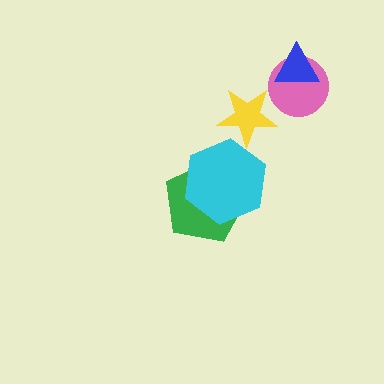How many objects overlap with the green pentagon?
1 object overlaps with the green pentagon.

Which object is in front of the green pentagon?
The cyan hexagon is in front of the green pentagon.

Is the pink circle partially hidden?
Yes, it is partially covered by another shape.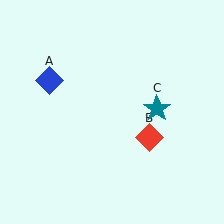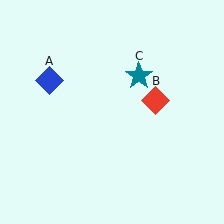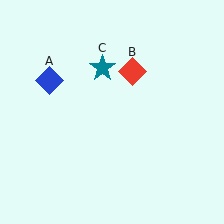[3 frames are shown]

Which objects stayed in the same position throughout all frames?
Blue diamond (object A) remained stationary.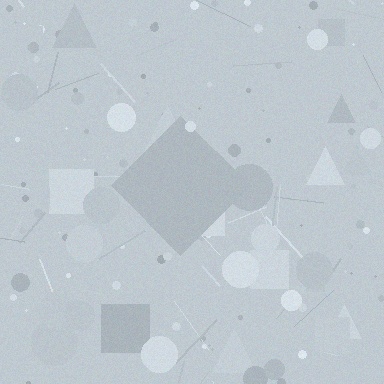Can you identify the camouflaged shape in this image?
The camouflaged shape is a diamond.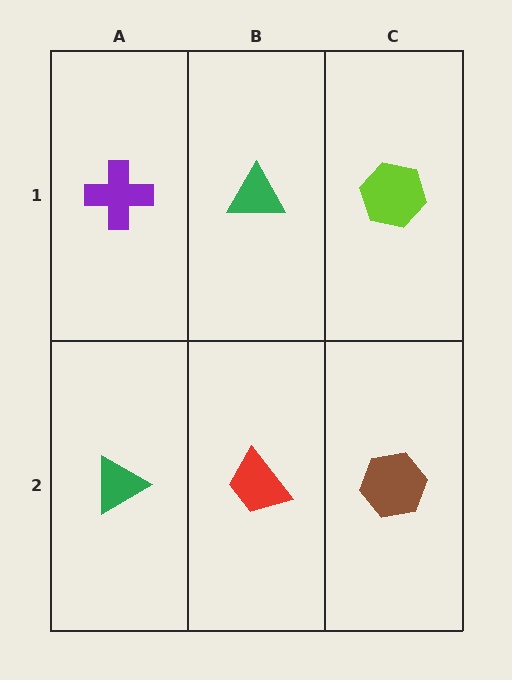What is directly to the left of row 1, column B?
A purple cross.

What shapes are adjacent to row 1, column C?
A brown hexagon (row 2, column C), a green triangle (row 1, column B).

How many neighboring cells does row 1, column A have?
2.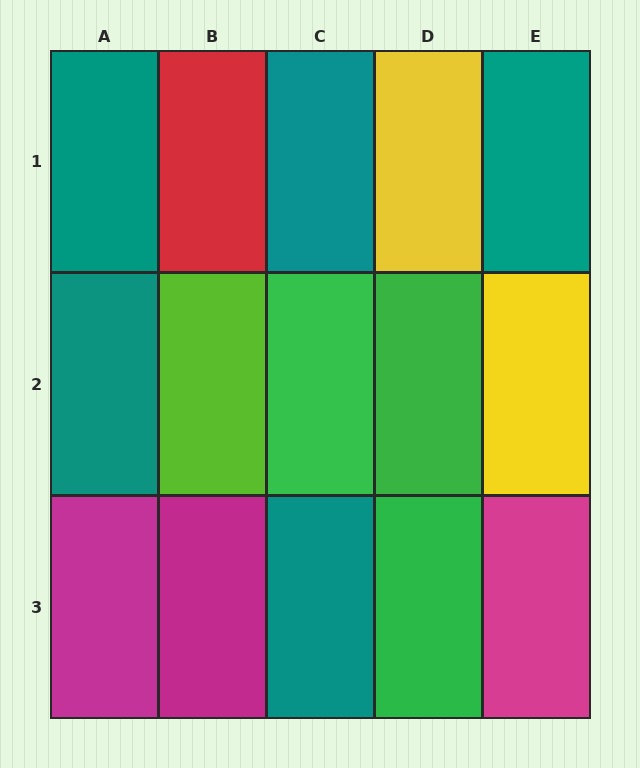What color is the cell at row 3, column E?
Magenta.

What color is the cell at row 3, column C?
Teal.